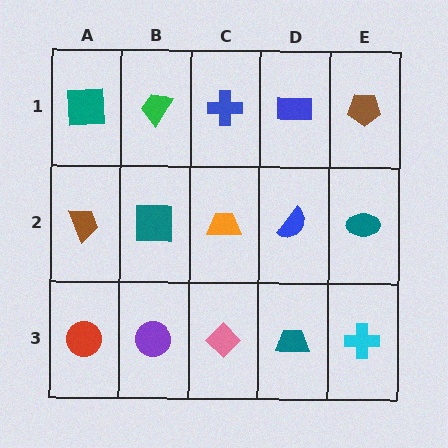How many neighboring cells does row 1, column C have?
3.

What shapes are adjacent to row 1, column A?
A brown trapezoid (row 2, column A), a green trapezoid (row 1, column B).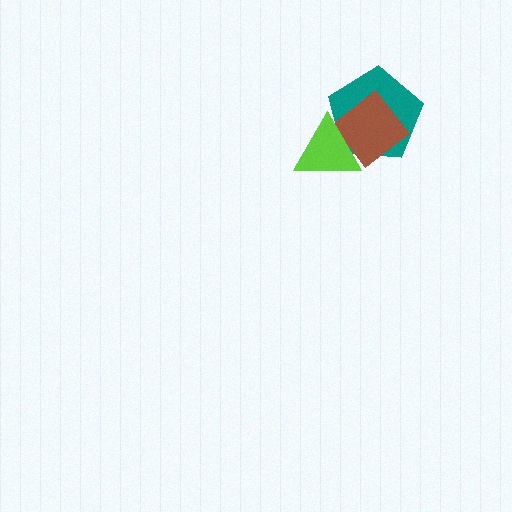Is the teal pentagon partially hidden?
Yes, it is partially covered by another shape.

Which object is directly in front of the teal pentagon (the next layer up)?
The brown diamond is directly in front of the teal pentagon.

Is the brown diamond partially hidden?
Yes, it is partially covered by another shape.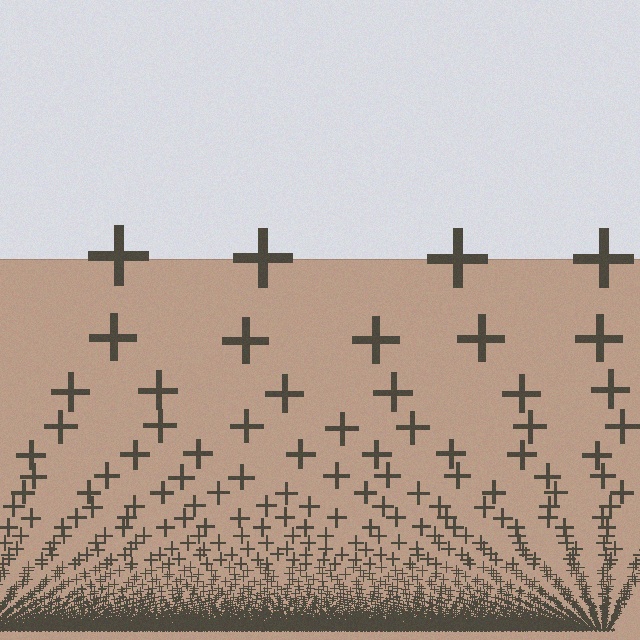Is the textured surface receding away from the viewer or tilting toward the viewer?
The surface appears to tilt toward the viewer. Texture elements get larger and sparser toward the top.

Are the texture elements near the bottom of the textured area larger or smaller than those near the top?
Smaller. The gradient is inverted — elements near the bottom are smaller and denser.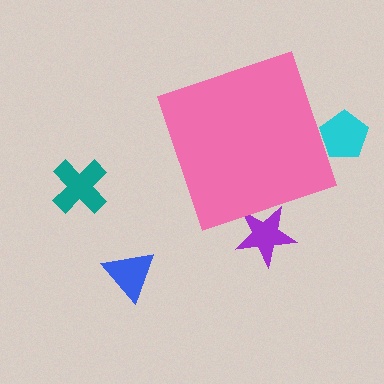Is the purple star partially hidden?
Yes, the purple star is partially hidden behind the pink diamond.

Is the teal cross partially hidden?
No, the teal cross is fully visible.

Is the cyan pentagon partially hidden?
Yes, the cyan pentagon is partially hidden behind the pink diamond.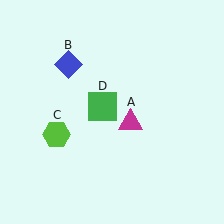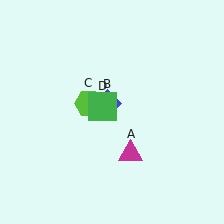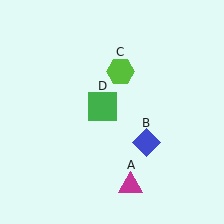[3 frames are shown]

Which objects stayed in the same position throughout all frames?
Green square (object D) remained stationary.